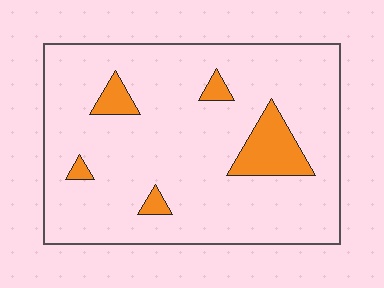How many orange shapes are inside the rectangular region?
5.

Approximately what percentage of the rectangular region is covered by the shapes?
Approximately 10%.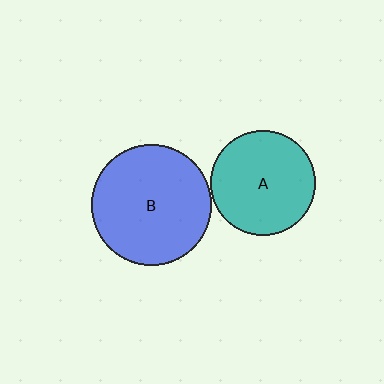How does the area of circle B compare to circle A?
Approximately 1.3 times.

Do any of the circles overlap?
No, none of the circles overlap.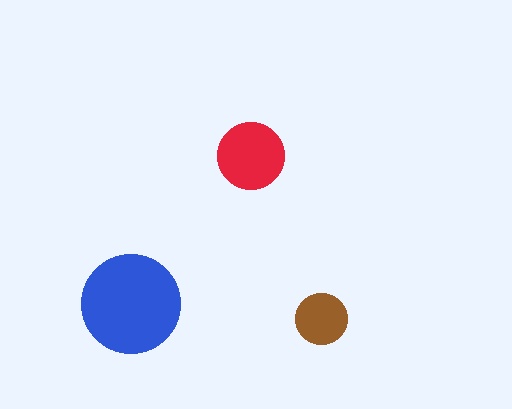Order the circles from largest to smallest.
the blue one, the red one, the brown one.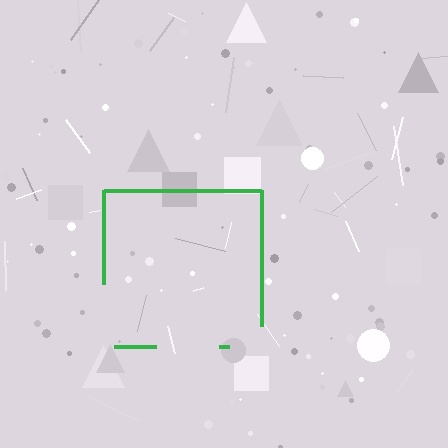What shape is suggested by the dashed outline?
The dashed outline suggests a square.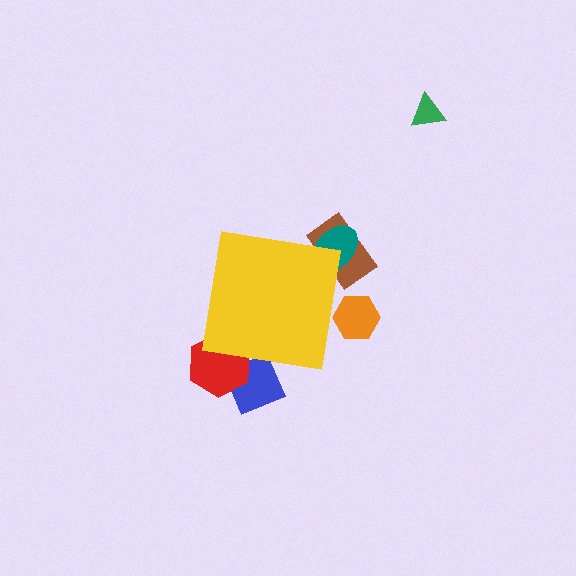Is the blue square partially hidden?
Yes, the blue square is partially hidden behind the yellow square.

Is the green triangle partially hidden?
No, the green triangle is fully visible.